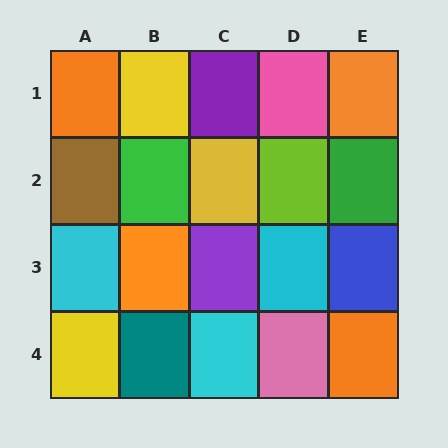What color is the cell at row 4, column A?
Yellow.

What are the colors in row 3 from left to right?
Cyan, orange, purple, cyan, blue.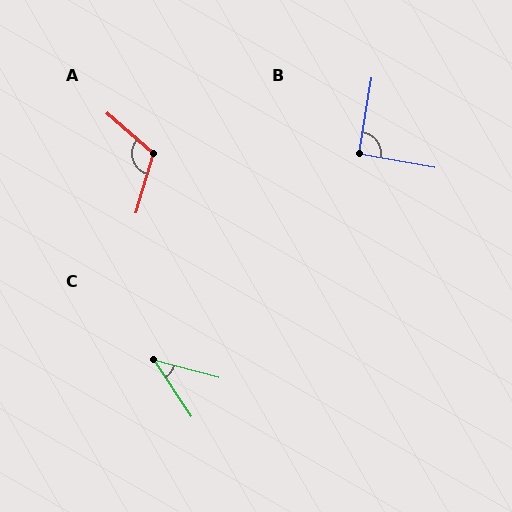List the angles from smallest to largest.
C (41°), B (91°), A (114°).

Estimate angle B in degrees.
Approximately 91 degrees.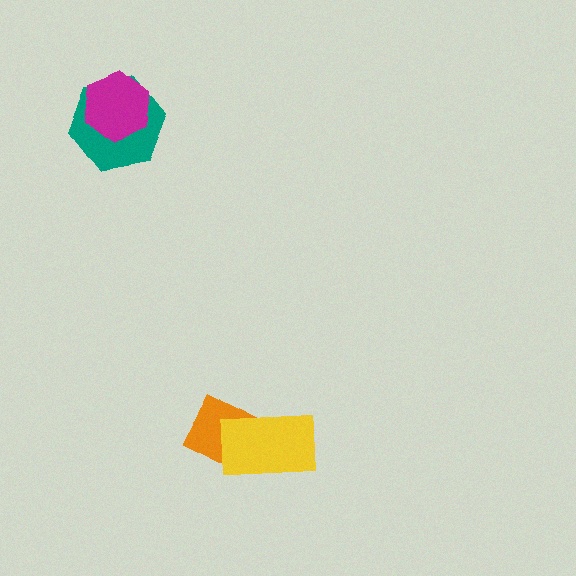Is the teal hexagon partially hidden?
Yes, it is partially covered by another shape.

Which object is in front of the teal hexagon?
The magenta hexagon is in front of the teal hexagon.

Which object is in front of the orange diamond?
The yellow rectangle is in front of the orange diamond.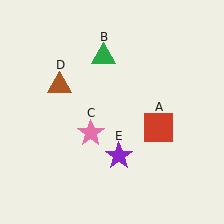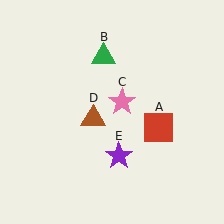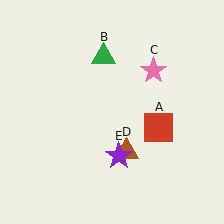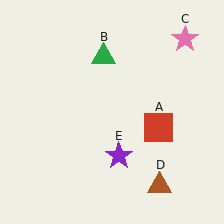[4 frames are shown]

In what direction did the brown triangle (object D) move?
The brown triangle (object D) moved down and to the right.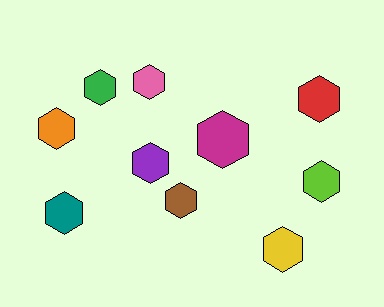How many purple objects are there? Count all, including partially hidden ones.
There is 1 purple object.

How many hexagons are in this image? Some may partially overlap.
There are 10 hexagons.